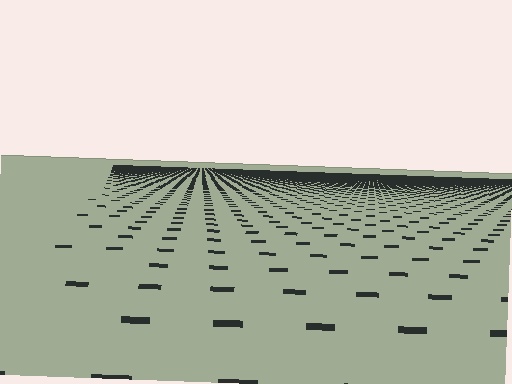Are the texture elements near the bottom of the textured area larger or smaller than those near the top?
Larger. Near the bottom, elements are closer to the viewer and appear at a bigger on-screen size.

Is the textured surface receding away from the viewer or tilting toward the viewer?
The surface is receding away from the viewer. Texture elements get smaller and denser toward the top.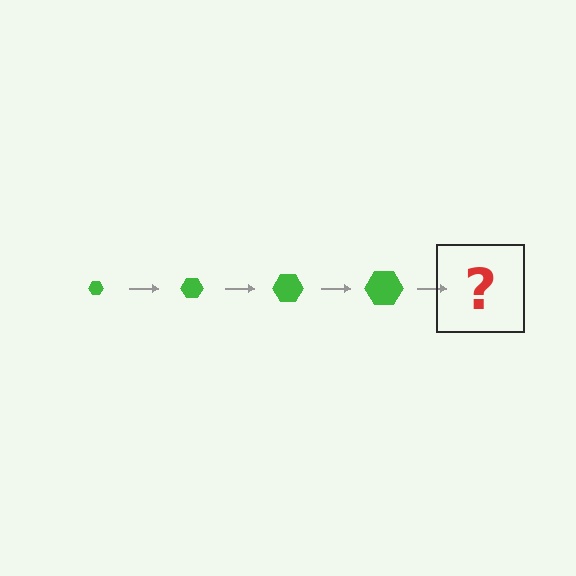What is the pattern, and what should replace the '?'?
The pattern is that the hexagon gets progressively larger each step. The '?' should be a green hexagon, larger than the previous one.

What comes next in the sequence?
The next element should be a green hexagon, larger than the previous one.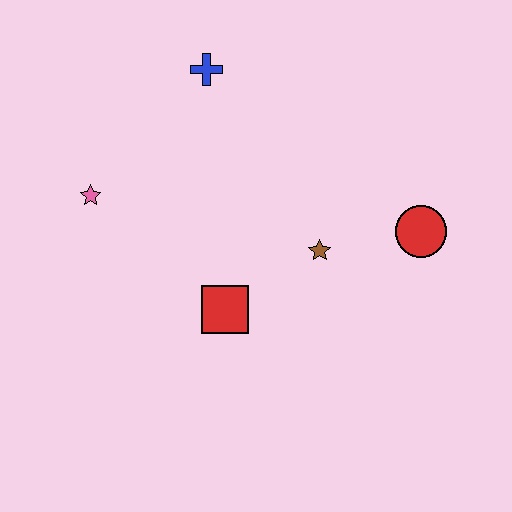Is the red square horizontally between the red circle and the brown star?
No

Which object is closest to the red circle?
The brown star is closest to the red circle.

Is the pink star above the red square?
Yes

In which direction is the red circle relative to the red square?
The red circle is to the right of the red square.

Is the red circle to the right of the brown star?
Yes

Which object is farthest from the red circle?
The pink star is farthest from the red circle.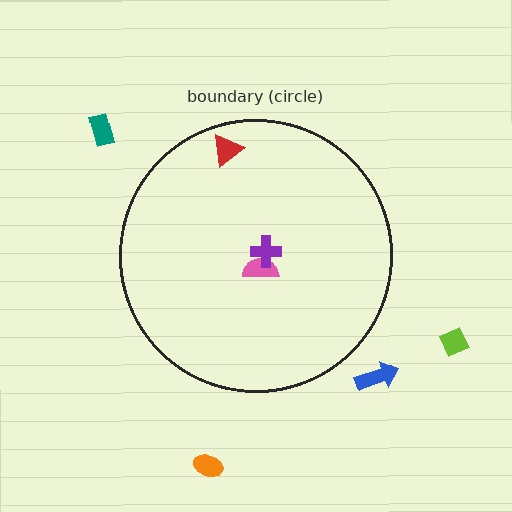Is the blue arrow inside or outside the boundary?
Outside.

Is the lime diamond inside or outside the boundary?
Outside.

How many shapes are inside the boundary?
3 inside, 4 outside.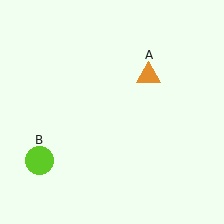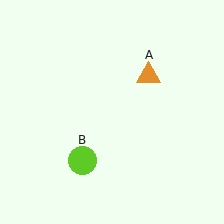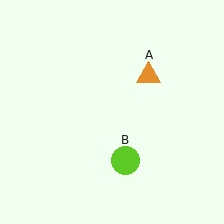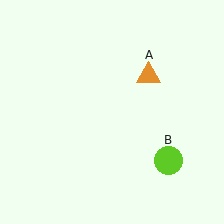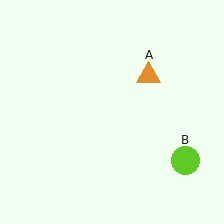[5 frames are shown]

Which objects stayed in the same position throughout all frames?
Orange triangle (object A) remained stationary.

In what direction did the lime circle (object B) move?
The lime circle (object B) moved right.